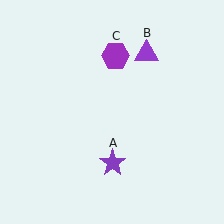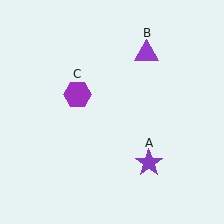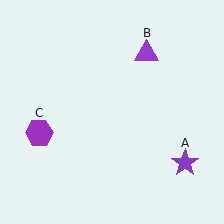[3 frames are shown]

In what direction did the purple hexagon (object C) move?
The purple hexagon (object C) moved down and to the left.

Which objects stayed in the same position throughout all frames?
Purple triangle (object B) remained stationary.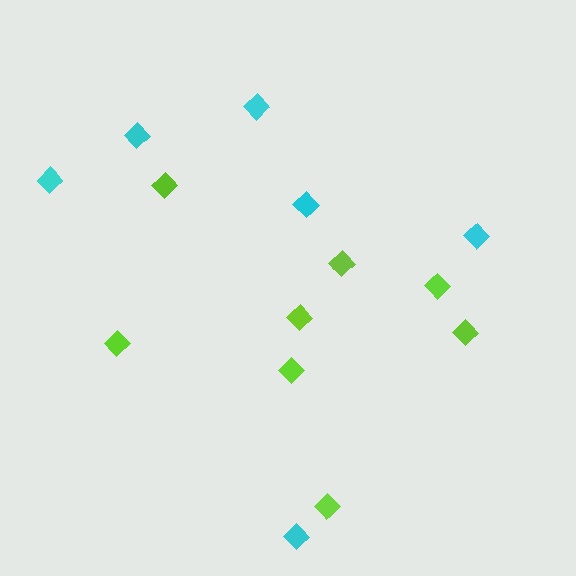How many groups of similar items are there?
There are 2 groups: one group of lime diamonds (8) and one group of cyan diamonds (6).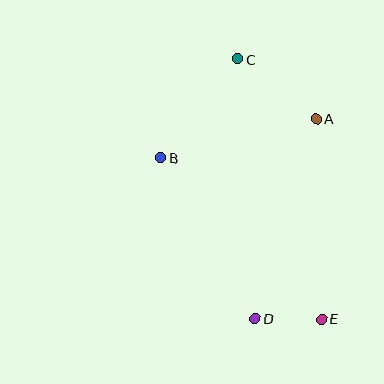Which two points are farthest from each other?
Points C and E are farthest from each other.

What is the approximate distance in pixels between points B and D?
The distance between B and D is approximately 186 pixels.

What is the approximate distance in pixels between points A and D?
The distance between A and D is approximately 209 pixels.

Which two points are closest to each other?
Points D and E are closest to each other.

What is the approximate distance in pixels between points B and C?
The distance between B and C is approximately 125 pixels.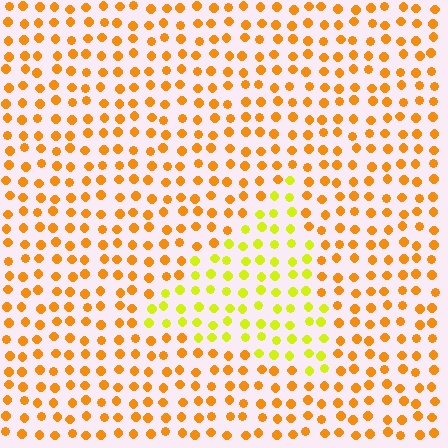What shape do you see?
I see a triangle.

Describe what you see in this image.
The image is filled with small orange elements in a uniform arrangement. A triangle-shaped region is visible where the elements are tinted to a slightly different hue, forming a subtle color boundary.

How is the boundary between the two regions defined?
The boundary is defined purely by a slight shift in hue (about 36 degrees). Spacing, size, and orientation are identical on both sides.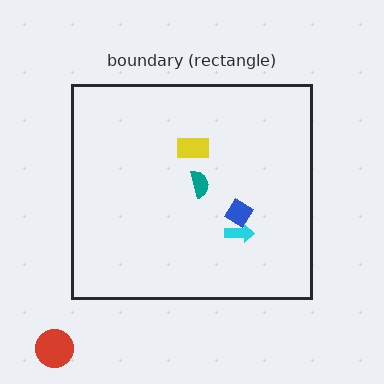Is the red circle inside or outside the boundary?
Outside.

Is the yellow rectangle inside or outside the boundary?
Inside.